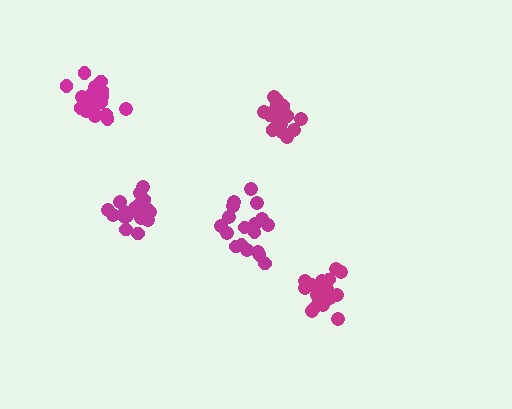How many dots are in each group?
Group 1: 20 dots, Group 2: 19 dots, Group 3: 18 dots, Group 4: 19 dots, Group 5: 20 dots (96 total).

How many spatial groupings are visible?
There are 5 spatial groupings.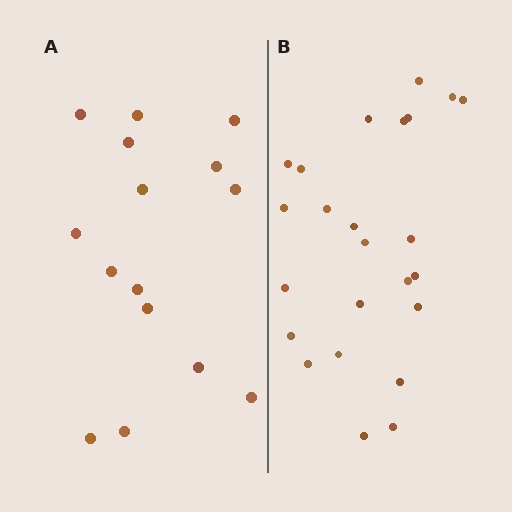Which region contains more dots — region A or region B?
Region B (the right region) has more dots.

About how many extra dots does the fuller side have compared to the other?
Region B has roughly 8 or so more dots than region A.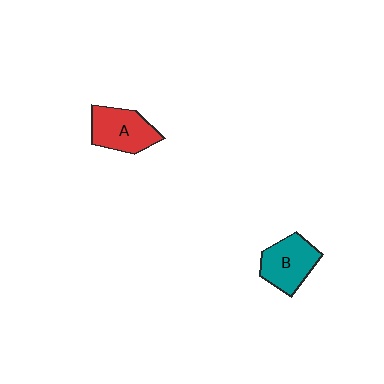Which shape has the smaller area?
Shape B (teal).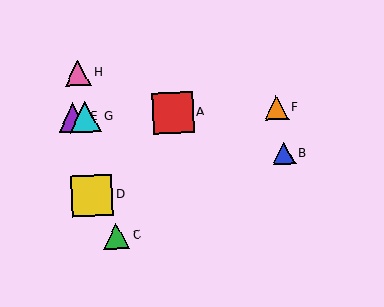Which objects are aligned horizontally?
Objects A, E, F, G are aligned horizontally.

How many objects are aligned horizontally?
4 objects (A, E, F, G) are aligned horizontally.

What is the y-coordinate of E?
Object E is at y≈117.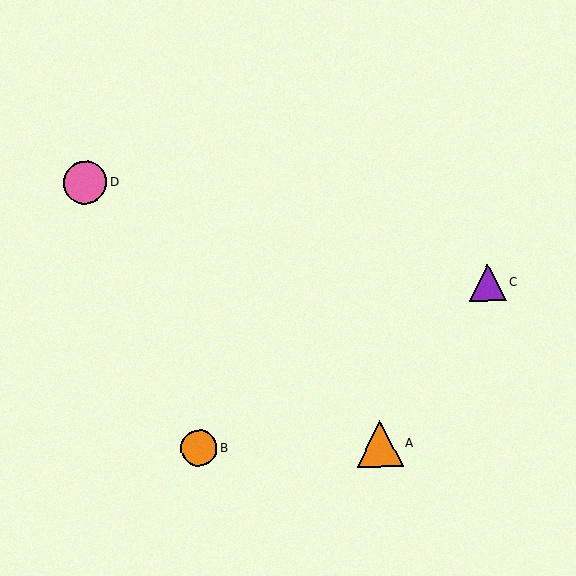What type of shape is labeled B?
Shape B is an orange circle.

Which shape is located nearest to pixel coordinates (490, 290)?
The purple triangle (labeled C) at (488, 283) is nearest to that location.